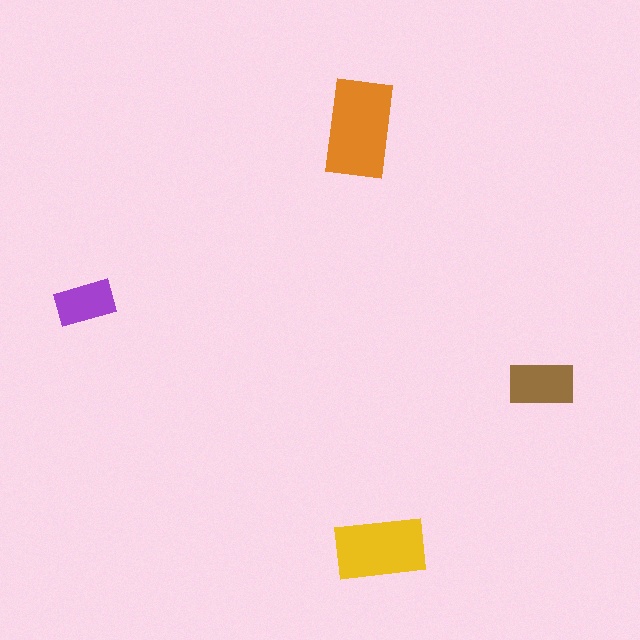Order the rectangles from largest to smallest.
the orange one, the yellow one, the brown one, the purple one.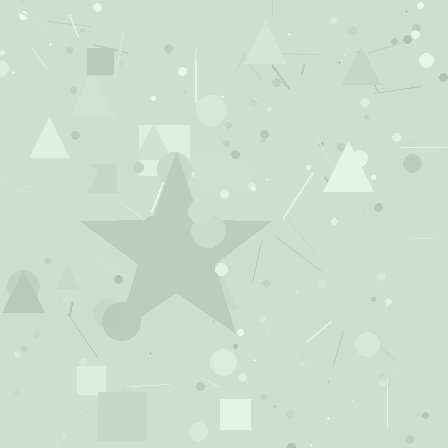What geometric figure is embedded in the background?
A star is embedded in the background.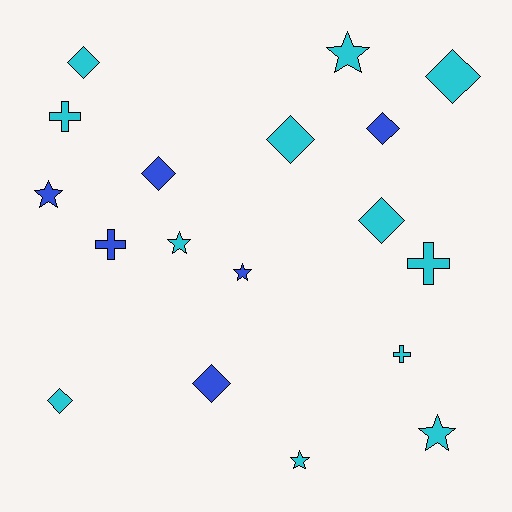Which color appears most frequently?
Cyan, with 12 objects.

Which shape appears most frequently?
Diamond, with 8 objects.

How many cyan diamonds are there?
There are 5 cyan diamonds.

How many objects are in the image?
There are 18 objects.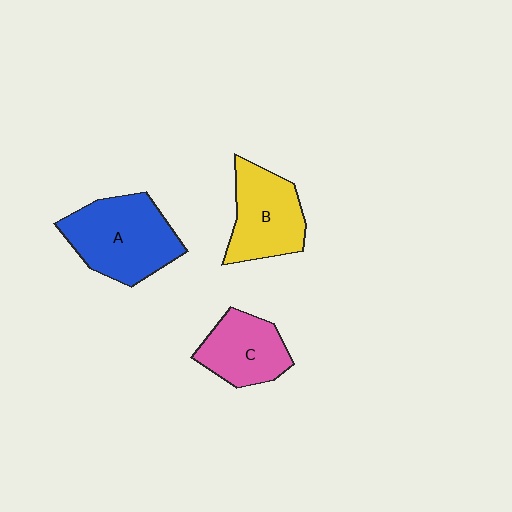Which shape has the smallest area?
Shape C (pink).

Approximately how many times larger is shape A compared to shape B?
Approximately 1.2 times.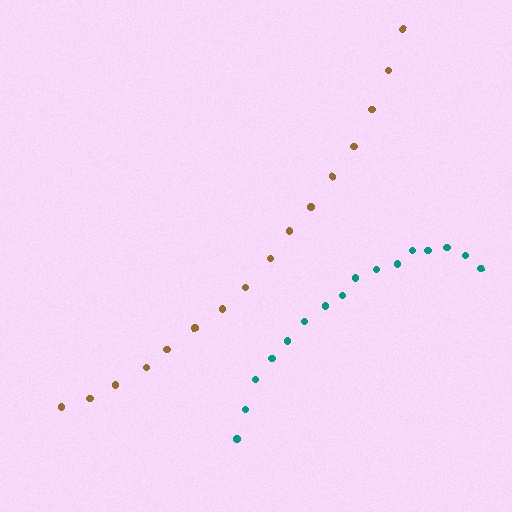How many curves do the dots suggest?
There are 2 distinct paths.